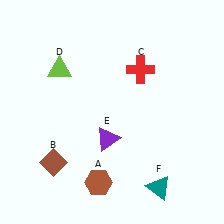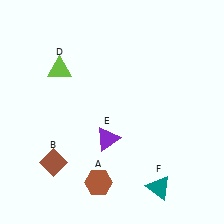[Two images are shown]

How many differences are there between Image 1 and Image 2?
There is 1 difference between the two images.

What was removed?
The red cross (C) was removed in Image 2.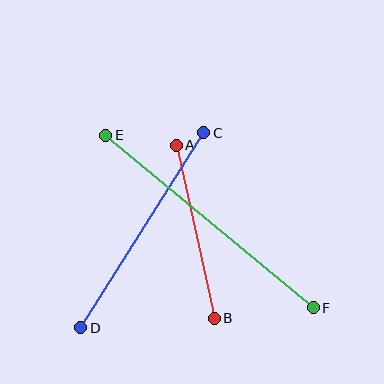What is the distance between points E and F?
The distance is approximately 269 pixels.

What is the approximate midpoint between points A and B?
The midpoint is at approximately (195, 232) pixels.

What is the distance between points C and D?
The distance is approximately 231 pixels.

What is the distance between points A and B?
The distance is approximately 177 pixels.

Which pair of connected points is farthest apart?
Points E and F are farthest apart.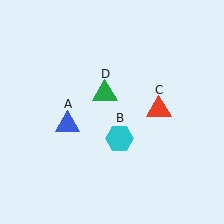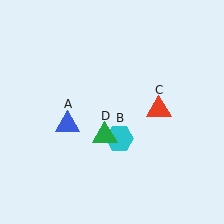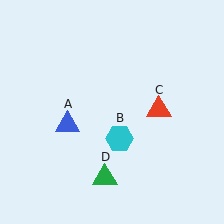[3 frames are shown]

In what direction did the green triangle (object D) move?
The green triangle (object D) moved down.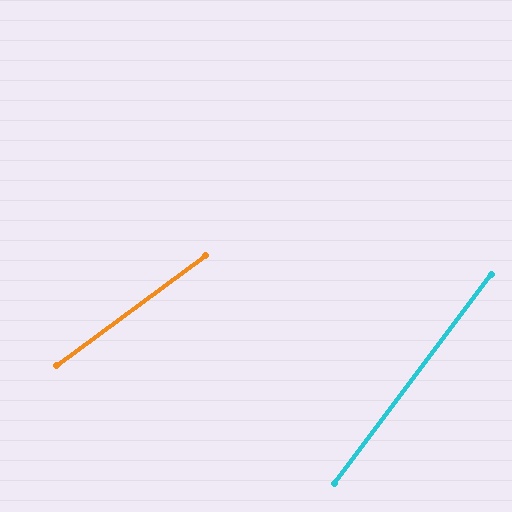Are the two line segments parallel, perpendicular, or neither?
Neither parallel nor perpendicular — they differ by about 17°.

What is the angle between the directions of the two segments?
Approximately 17 degrees.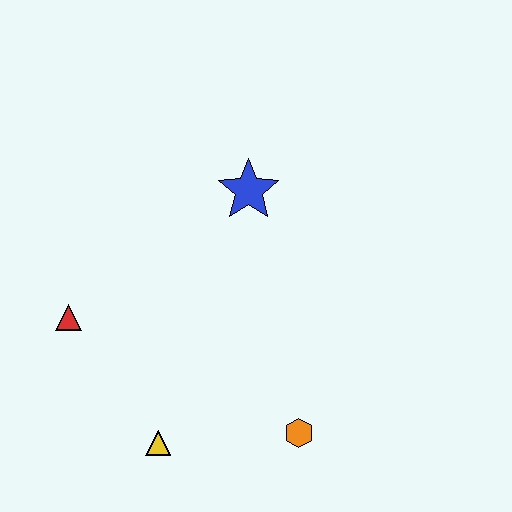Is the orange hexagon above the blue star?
No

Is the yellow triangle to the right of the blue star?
No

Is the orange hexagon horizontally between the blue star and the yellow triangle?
No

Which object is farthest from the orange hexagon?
The red triangle is farthest from the orange hexagon.